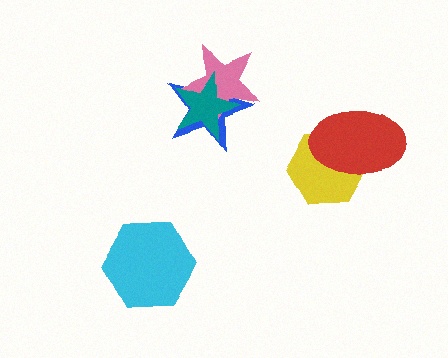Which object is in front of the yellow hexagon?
The red ellipse is in front of the yellow hexagon.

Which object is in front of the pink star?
The teal star is in front of the pink star.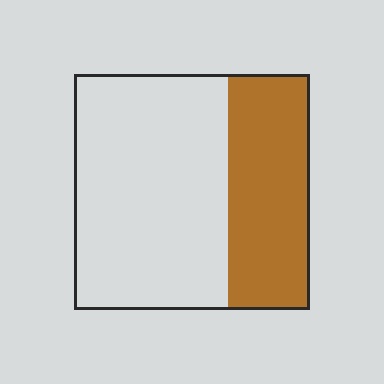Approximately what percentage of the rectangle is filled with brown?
Approximately 35%.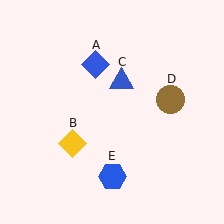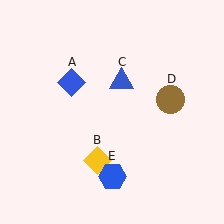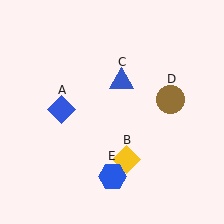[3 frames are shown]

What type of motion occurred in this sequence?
The blue diamond (object A), yellow diamond (object B) rotated counterclockwise around the center of the scene.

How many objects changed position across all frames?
2 objects changed position: blue diamond (object A), yellow diamond (object B).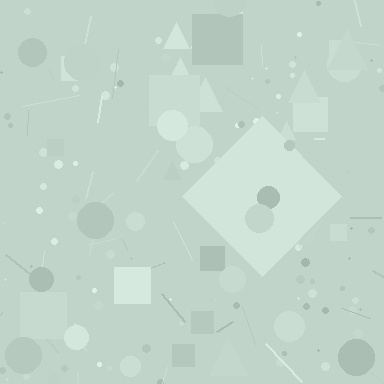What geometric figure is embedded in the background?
A diamond is embedded in the background.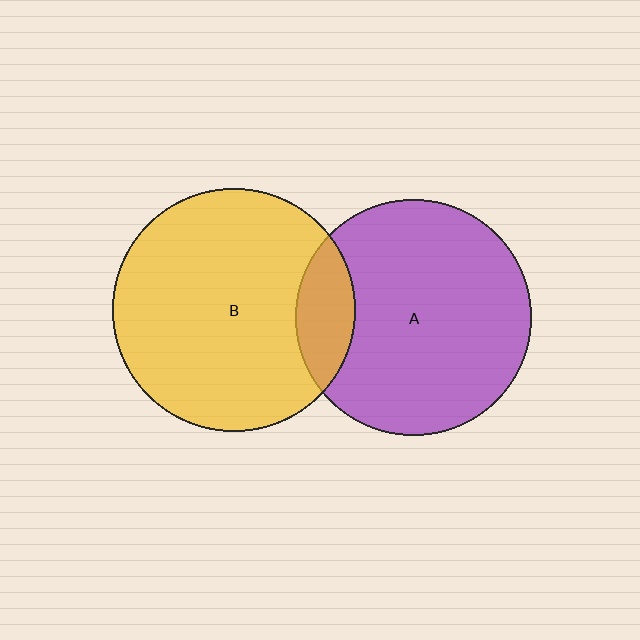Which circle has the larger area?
Circle B (yellow).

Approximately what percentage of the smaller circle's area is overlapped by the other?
Approximately 15%.